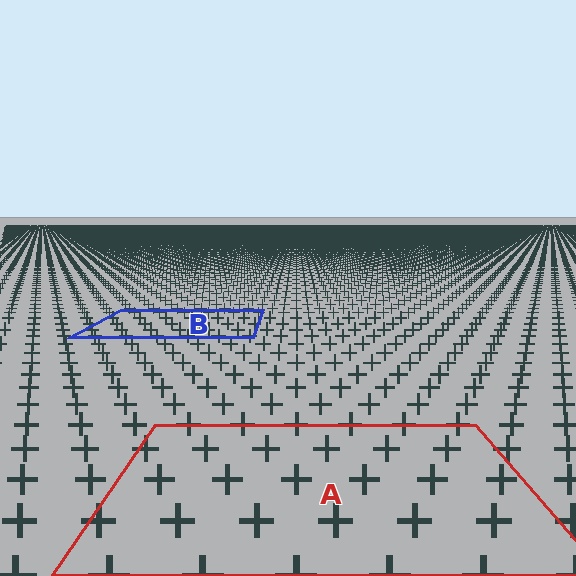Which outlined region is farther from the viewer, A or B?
Region B is farther from the viewer — the texture elements inside it appear smaller and more densely packed.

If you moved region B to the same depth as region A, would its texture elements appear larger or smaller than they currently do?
They would appear larger. At a closer depth, the same texture elements are projected at a bigger on-screen size.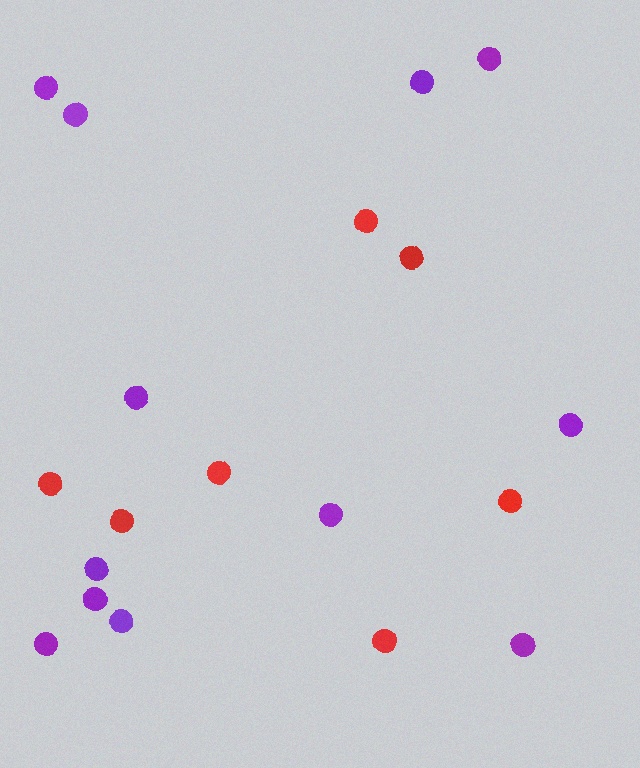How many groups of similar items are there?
There are 2 groups: one group of red circles (7) and one group of purple circles (12).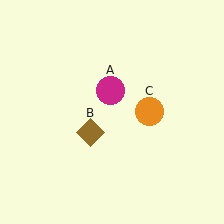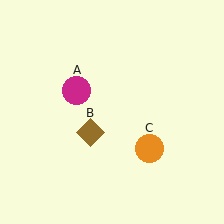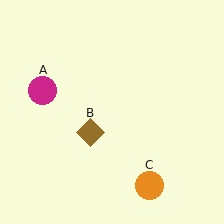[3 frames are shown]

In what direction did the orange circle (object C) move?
The orange circle (object C) moved down.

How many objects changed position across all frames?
2 objects changed position: magenta circle (object A), orange circle (object C).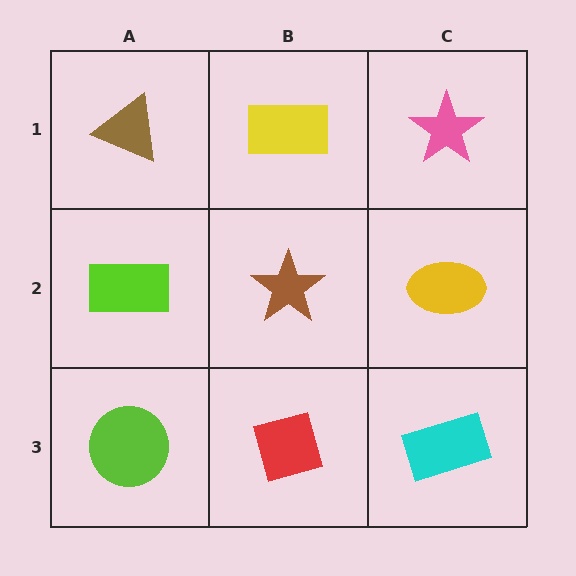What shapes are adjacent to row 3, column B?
A brown star (row 2, column B), a lime circle (row 3, column A), a cyan rectangle (row 3, column C).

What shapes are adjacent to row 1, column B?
A brown star (row 2, column B), a brown triangle (row 1, column A), a pink star (row 1, column C).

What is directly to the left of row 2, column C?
A brown star.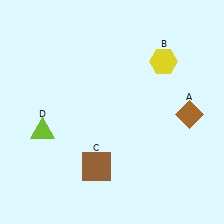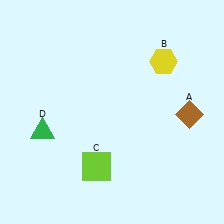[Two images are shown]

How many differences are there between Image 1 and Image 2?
There are 2 differences between the two images.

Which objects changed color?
C changed from brown to lime. D changed from lime to green.